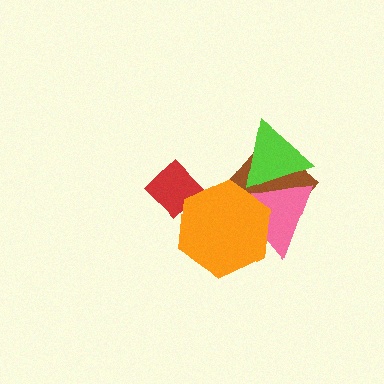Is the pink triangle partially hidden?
Yes, it is partially covered by another shape.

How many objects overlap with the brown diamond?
3 objects overlap with the brown diamond.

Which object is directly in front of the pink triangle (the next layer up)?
The orange hexagon is directly in front of the pink triangle.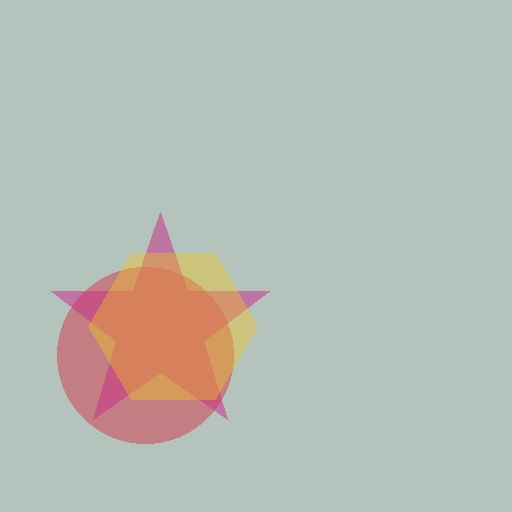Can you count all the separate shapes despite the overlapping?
Yes, there are 3 separate shapes.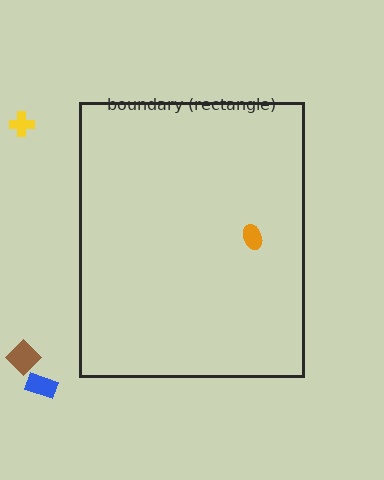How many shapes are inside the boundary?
1 inside, 3 outside.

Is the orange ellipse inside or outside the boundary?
Inside.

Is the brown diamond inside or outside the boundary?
Outside.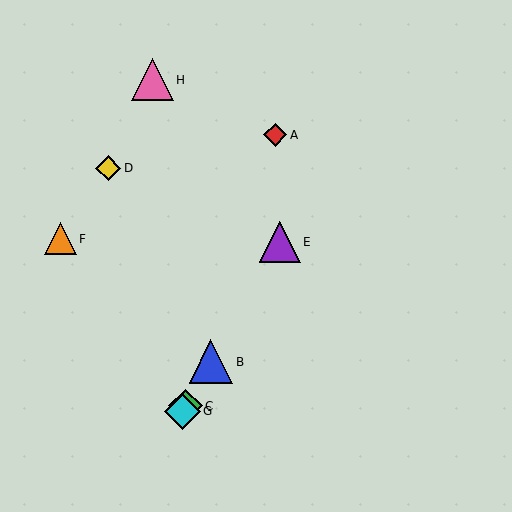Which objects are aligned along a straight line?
Objects B, C, E, G are aligned along a straight line.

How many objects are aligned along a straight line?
4 objects (B, C, E, G) are aligned along a straight line.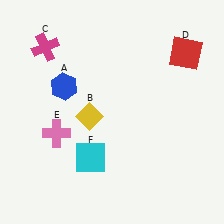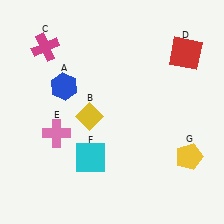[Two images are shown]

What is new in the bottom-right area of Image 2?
A yellow pentagon (G) was added in the bottom-right area of Image 2.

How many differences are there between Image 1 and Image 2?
There is 1 difference between the two images.